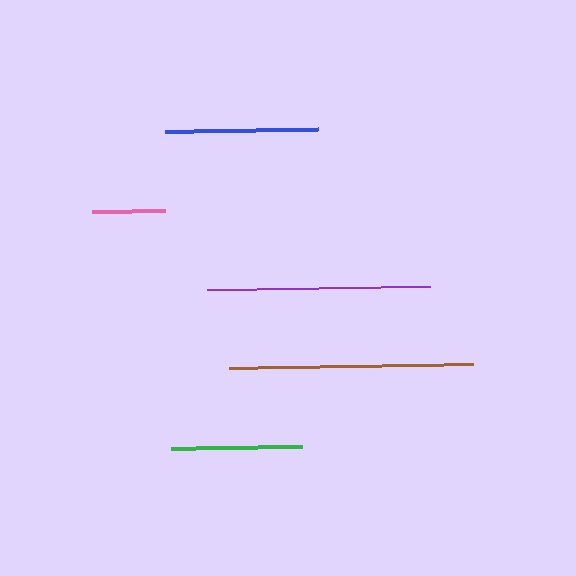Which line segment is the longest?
The brown line is the longest at approximately 244 pixels.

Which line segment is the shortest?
The pink line is the shortest at approximately 73 pixels.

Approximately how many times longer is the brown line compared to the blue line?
The brown line is approximately 1.6 times the length of the blue line.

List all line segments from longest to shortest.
From longest to shortest: brown, purple, blue, green, pink.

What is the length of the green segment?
The green segment is approximately 131 pixels long.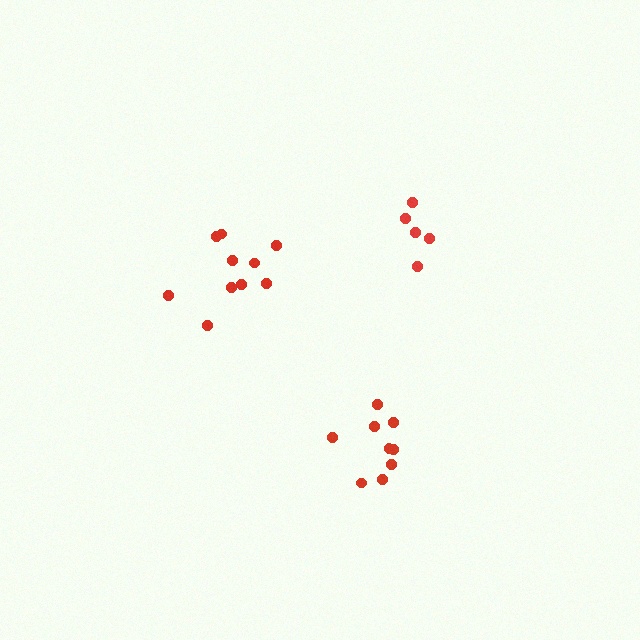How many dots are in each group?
Group 1: 5 dots, Group 2: 10 dots, Group 3: 9 dots (24 total).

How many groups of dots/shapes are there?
There are 3 groups.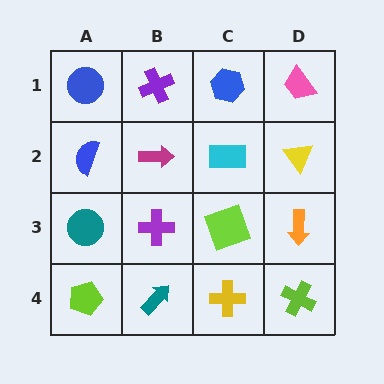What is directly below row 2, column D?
An orange arrow.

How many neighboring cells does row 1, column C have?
3.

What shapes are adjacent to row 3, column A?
A blue semicircle (row 2, column A), a lime pentagon (row 4, column A), a purple cross (row 3, column B).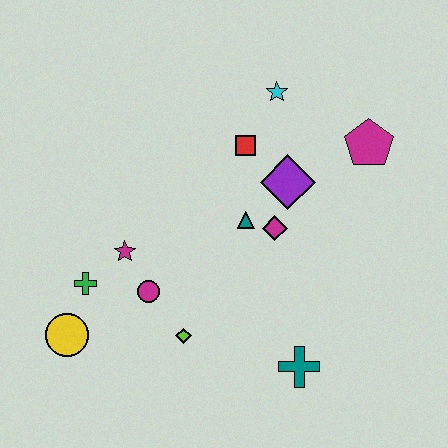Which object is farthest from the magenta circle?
The magenta pentagon is farthest from the magenta circle.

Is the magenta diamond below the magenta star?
No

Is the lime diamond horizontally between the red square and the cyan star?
No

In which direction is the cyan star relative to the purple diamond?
The cyan star is above the purple diamond.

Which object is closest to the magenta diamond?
The teal triangle is closest to the magenta diamond.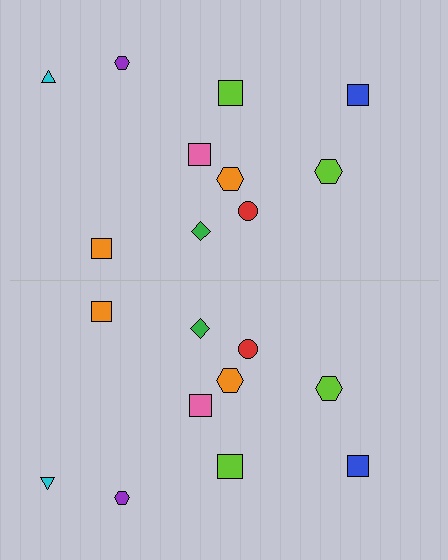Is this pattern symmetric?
Yes, this pattern has bilateral (reflection) symmetry.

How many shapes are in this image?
There are 20 shapes in this image.